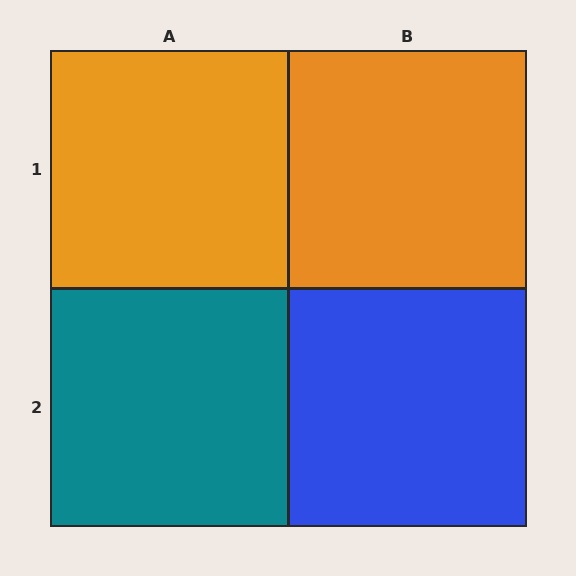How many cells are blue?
1 cell is blue.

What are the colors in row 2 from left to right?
Teal, blue.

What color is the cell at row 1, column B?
Orange.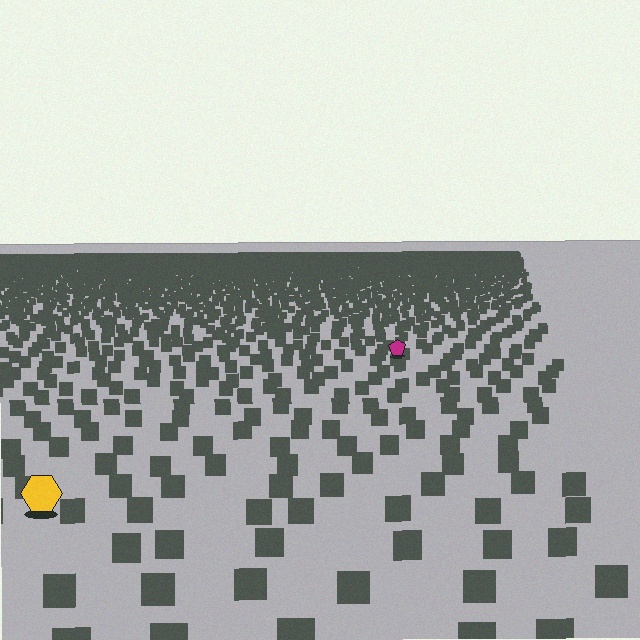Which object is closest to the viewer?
The yellow hexagon is closest. The texture marks near it are larger and more spread out.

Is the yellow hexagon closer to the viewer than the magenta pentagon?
Yes. The yellow hexagon is closer — you can tell from the texture gradient: the ground texture is coarser near it.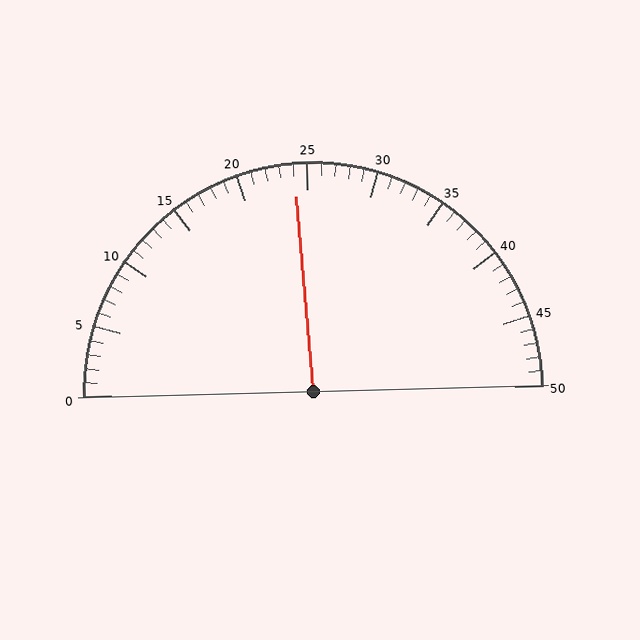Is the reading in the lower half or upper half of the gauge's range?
The reading is in the lower half of the range (0 to 50).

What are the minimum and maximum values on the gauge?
The gauge ranges from 0 to 50.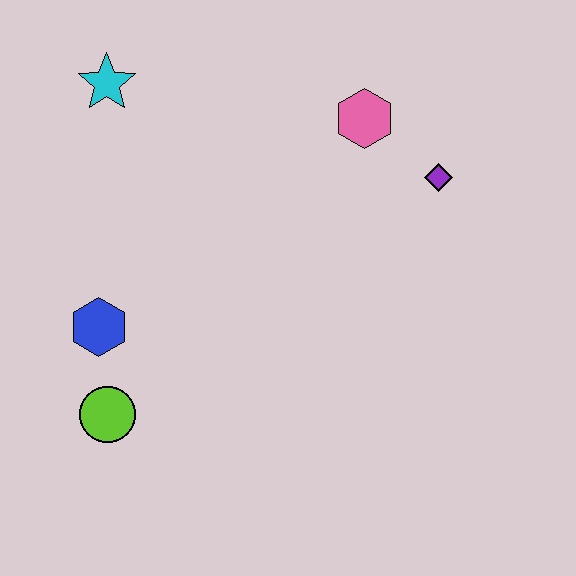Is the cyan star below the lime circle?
No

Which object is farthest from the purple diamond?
The lime circle is farthest from the purple diamond.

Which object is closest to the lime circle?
The blue hexagon is closest to the lime circle.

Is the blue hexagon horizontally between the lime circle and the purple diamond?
No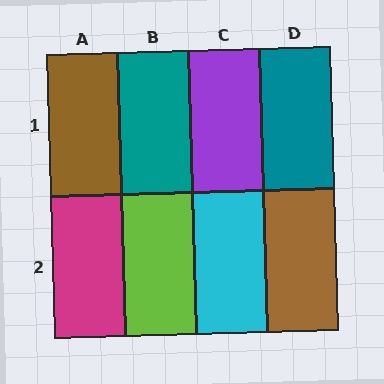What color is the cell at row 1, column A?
Brown.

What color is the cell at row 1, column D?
Teal.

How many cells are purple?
1 cell is purple.